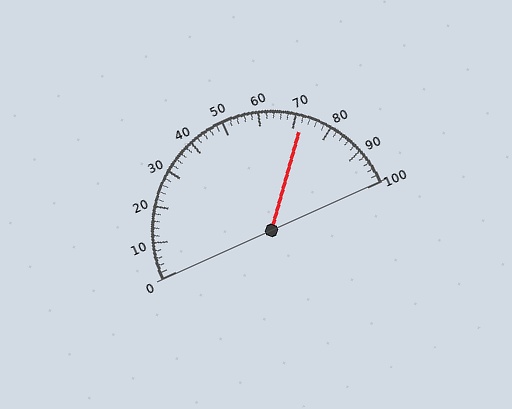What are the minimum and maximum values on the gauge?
The gauge ranges from 0 to 100.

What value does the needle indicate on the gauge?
The needle indicates approximately 72.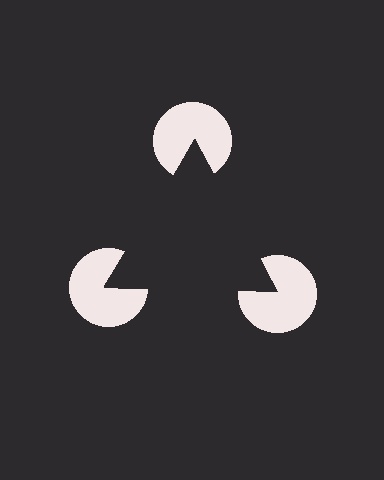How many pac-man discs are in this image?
There are 3 — one at each vertex of the illusory triangle.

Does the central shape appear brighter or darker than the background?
It typically appears slightly darker than the background, even though no actual brightness change is drawn.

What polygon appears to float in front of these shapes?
An illusory triangle — its edges are inferred from the aligned wedge cuts in the pac-man discs, not physically drawn.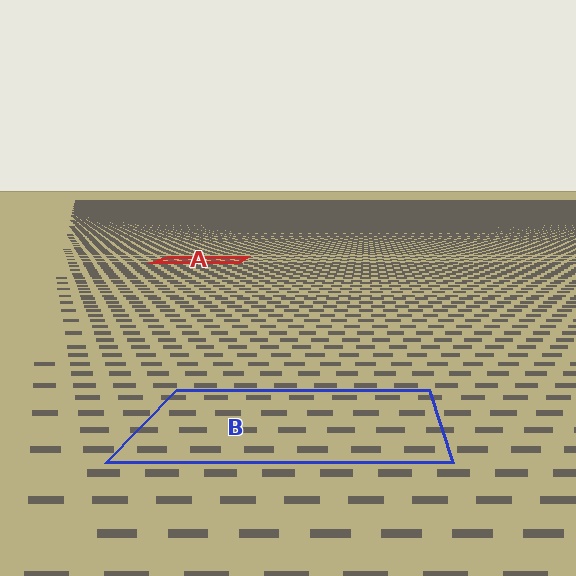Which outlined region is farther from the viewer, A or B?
Region A is farther from the viewer — the texture elements inside it appear smaller and more densely packed.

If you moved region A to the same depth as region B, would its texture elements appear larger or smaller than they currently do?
They would appear larger. At a closer depth, the same texture elements are projected at a bigger on-screen size.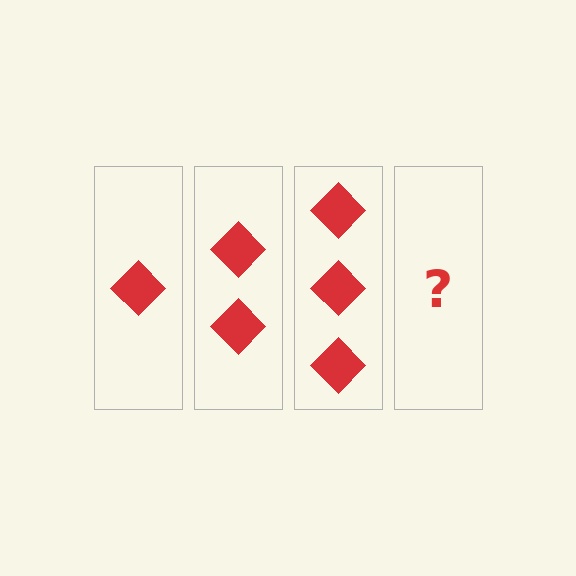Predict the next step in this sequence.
The next step is 4 diamonds.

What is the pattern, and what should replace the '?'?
The pattern is that each step adds one more diamond. The '?' should be 4 diamonds.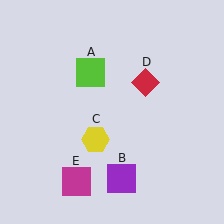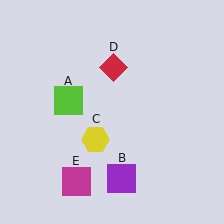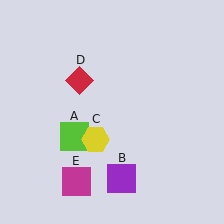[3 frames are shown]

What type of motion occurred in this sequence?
The lime square (object A), red diamond (object D) rotated counterclockwise around the center of the scene.